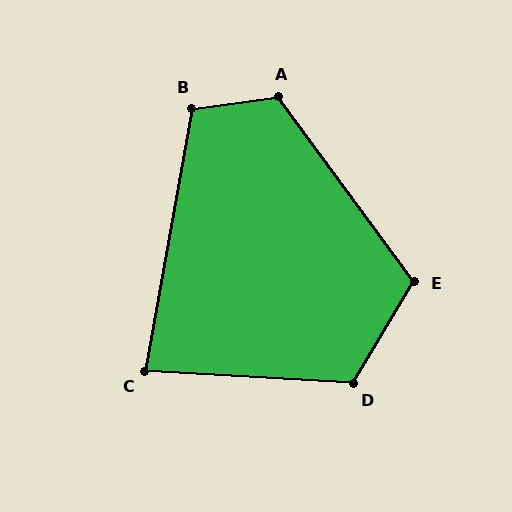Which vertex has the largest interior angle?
A, at approximately 119 degrees.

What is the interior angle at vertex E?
Approximately 113 degrees (obtuse).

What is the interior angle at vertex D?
Approximately 117 degrees (obtuse).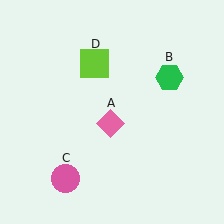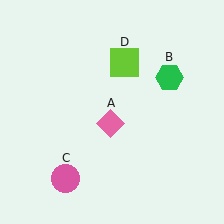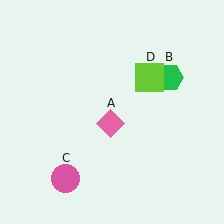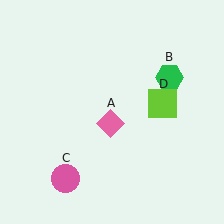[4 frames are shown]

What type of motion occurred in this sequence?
The lime square (object D) rotated clockwise around the center of the scene.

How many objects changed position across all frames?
1 object changed position: lime square (object D).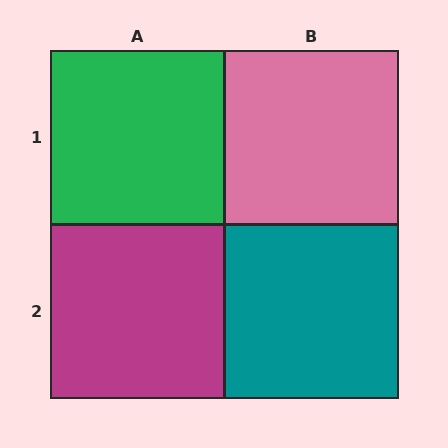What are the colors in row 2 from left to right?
Magenta, teal.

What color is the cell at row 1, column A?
Green.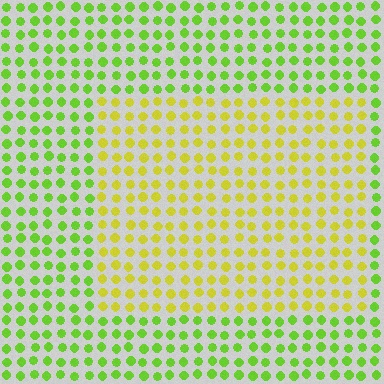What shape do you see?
I see a rectangle.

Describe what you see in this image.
The image is filled with small lime elements in a uniform arrangement. A rectangle-shaped region is visible where the elements are tinted to a slightly different hue, forming a subtle color boundary.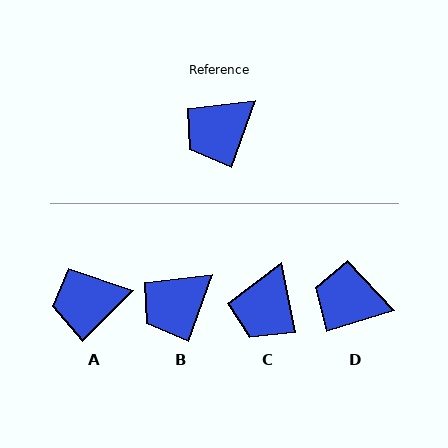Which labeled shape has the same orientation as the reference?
B.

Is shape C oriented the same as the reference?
No, it is off by about 31 degrees.